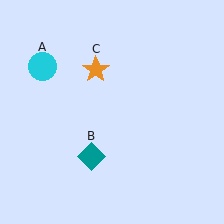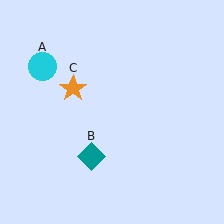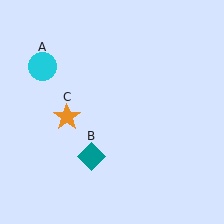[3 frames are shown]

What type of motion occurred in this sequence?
The orange star (object C) rotated counterclockwise around the center of the scene.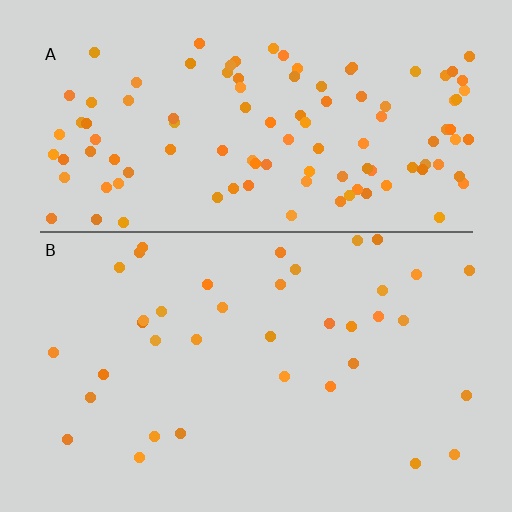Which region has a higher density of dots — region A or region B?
A (the top).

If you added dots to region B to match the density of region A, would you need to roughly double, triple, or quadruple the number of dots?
Approximately triple.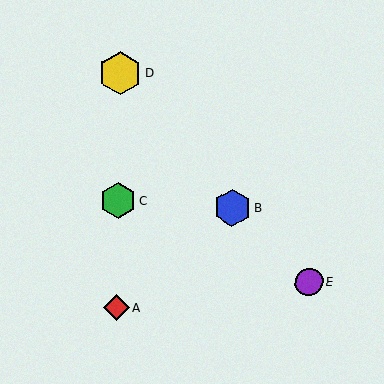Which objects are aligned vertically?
Objects A, C, D are aligned vertically.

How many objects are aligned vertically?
3 objects (A, C, D) are aligned vertically.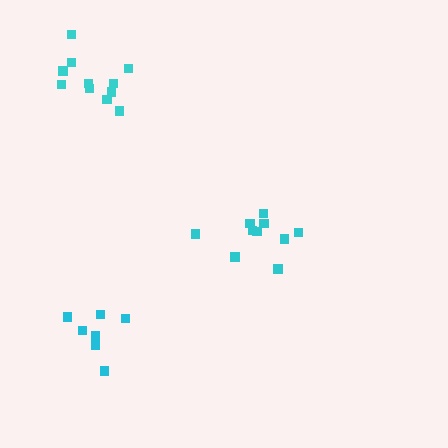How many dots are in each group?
Group 1: 10 dots, Group 2: 11 dots, Group 3: 7 dots (28 total).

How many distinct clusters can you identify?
There are 3 distinct clusters.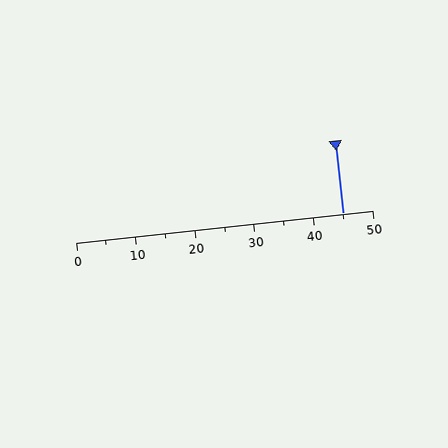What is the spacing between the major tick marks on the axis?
The major ticks are spaced 10 apart.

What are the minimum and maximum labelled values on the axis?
The axis runs from 0 to 50.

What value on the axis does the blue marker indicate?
The marker indicates approximately 45.